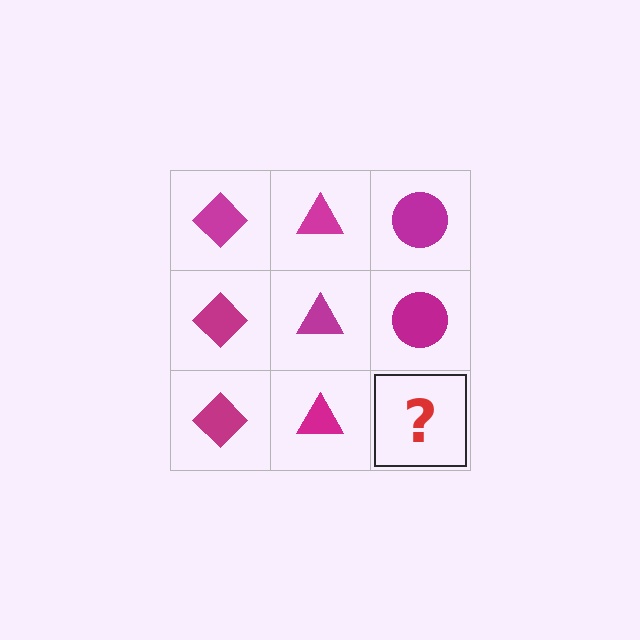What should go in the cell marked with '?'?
The missing cell should contain a magenta circle.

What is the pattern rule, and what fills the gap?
The rule is that each column has a consistent shape. The gap should be filled with a magenta circle.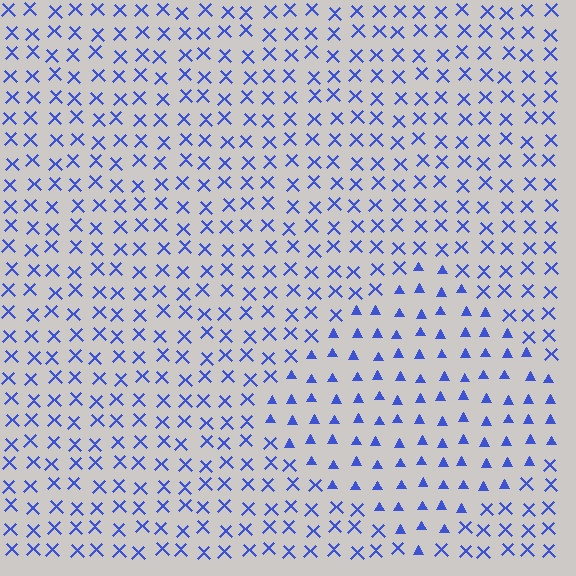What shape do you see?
I see a diamond.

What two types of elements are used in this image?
The image uses triangles inside the diamond region and X marks outside it.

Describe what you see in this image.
The image is filled with small blue elements arranged in a uniform grid. A diamond-shaped region contains triangles, while the surrounding area contains X marks. The boundary is defined purely by the change in element shape.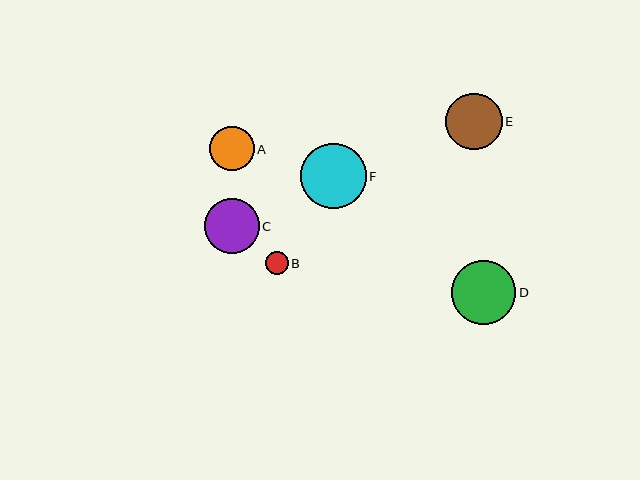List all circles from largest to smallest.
From largest to smallest: F, D, E, C, A, B.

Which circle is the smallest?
Circle B is the smallest with a size of approximately 23 pixels.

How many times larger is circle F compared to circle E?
Circle F is approximately 1.2 times the size of circle E.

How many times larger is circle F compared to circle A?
Circle F is approximately 1.5 times the size of circle A.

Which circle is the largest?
Circle F is the largest with a size of approximately 66 pixels.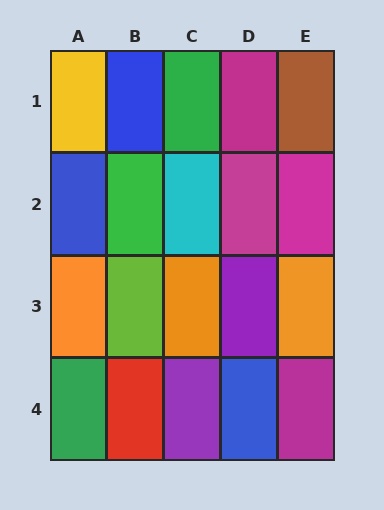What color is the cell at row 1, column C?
Green.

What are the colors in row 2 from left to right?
Blue, green, cyan, magenta, magenta.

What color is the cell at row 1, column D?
Magenta.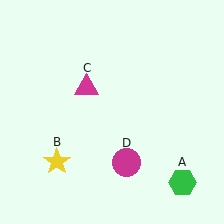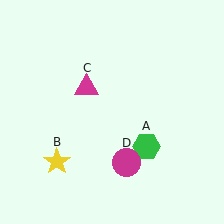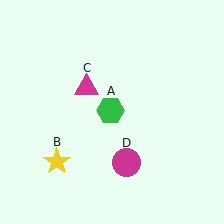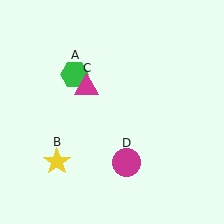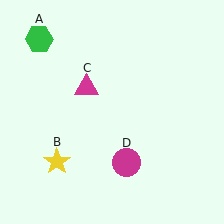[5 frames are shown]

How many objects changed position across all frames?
1 object changed position: green hexagon (object A).